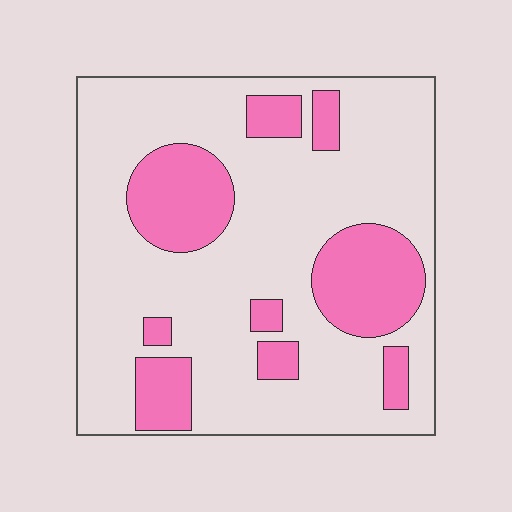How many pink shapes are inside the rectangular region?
9.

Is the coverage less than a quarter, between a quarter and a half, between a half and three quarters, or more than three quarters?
Between a quarter and a half.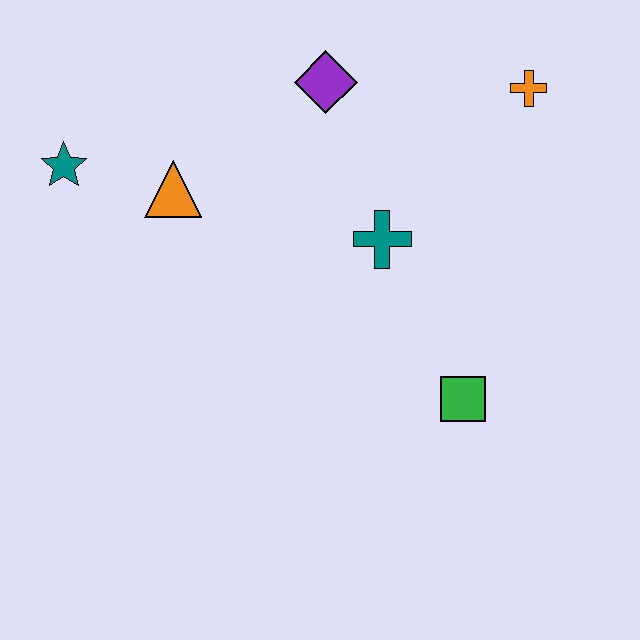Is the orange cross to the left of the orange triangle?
No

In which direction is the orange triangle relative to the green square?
The orange triangle is to the left of the green square.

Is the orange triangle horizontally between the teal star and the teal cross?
Yes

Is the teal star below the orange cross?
Yes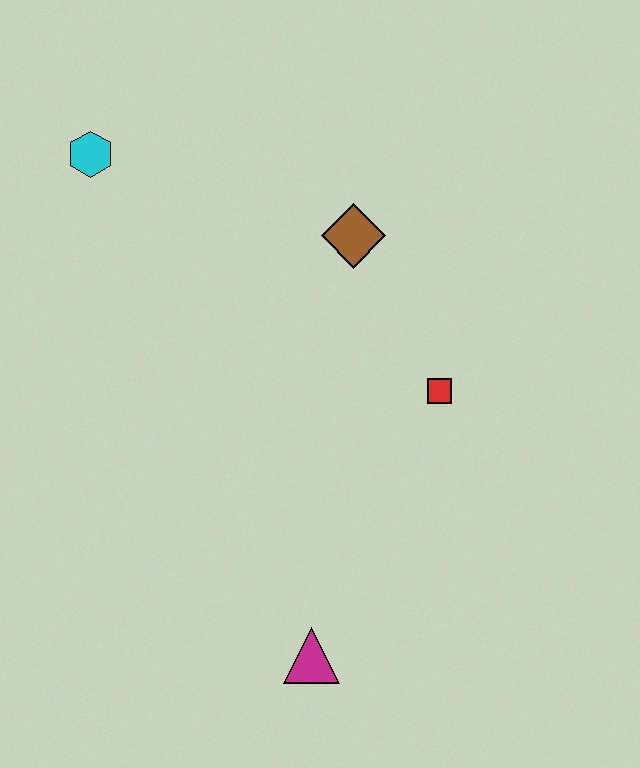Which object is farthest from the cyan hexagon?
The magenta triangle is farthest from the cyan hexagon.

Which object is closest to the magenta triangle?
The red square is closest to the magenta triangle.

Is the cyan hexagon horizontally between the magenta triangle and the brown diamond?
No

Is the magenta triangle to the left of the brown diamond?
Yes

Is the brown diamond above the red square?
Yes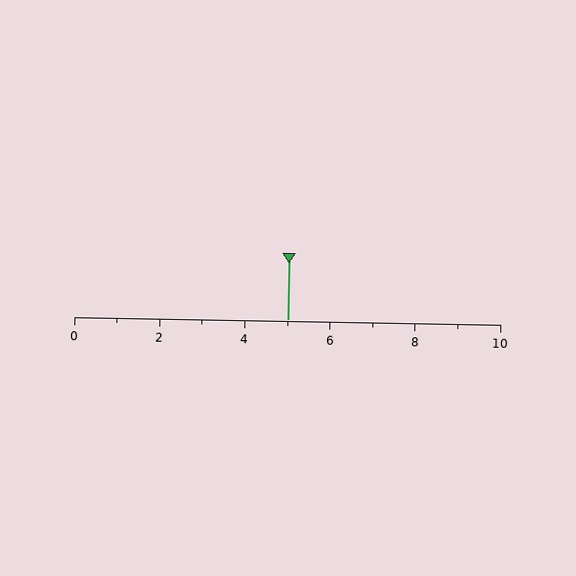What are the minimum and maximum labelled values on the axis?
The axis runs from 0 to 10.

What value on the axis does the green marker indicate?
The marker indicates approximately 5.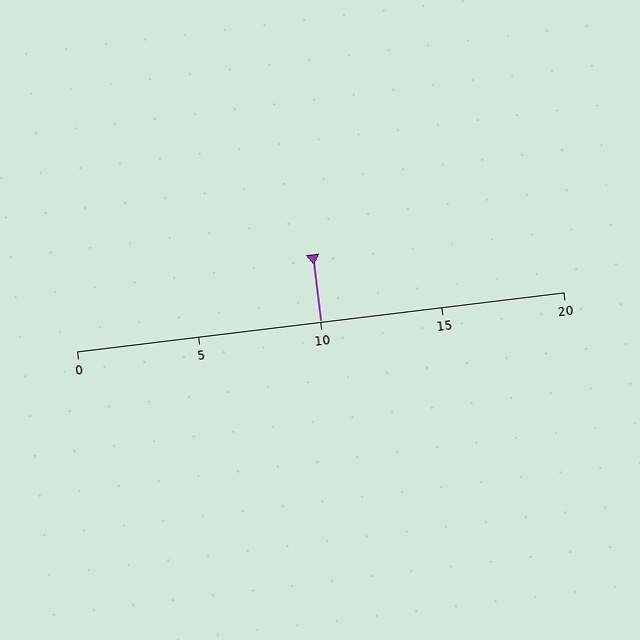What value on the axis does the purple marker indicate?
The marker indicates approximately 10.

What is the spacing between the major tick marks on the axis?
The major ticks are spaced 5 apart.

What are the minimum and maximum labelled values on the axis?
The axis runs from 0 to 20.